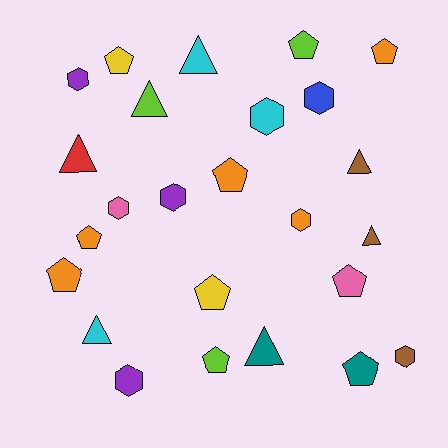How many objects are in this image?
There are 25 objects.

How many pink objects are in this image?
There are 2 pink objects.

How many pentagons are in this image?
There are 10 pentagons.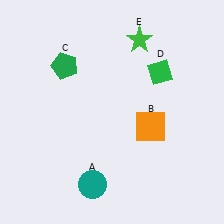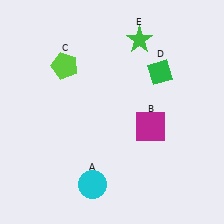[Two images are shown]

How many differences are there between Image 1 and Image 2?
There are 3 differences between the two images.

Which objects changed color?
A changed from teal to cyan. B changed from orange to magenta. C changed from green to lime.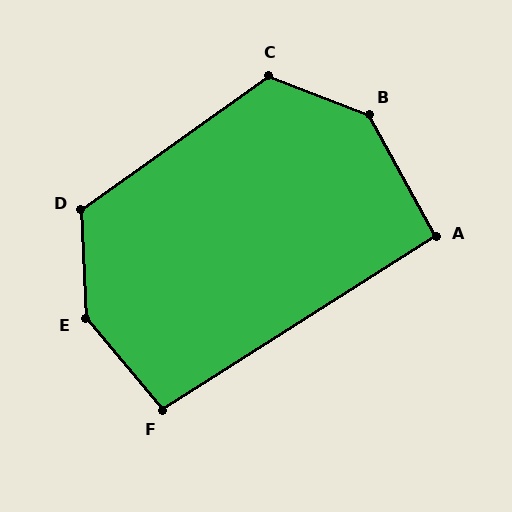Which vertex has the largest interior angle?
E, at approximately 143 degrees.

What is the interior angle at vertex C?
Approximately 123 degrees (obtuse).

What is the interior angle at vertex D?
Approximately 123 degrees (obtuse).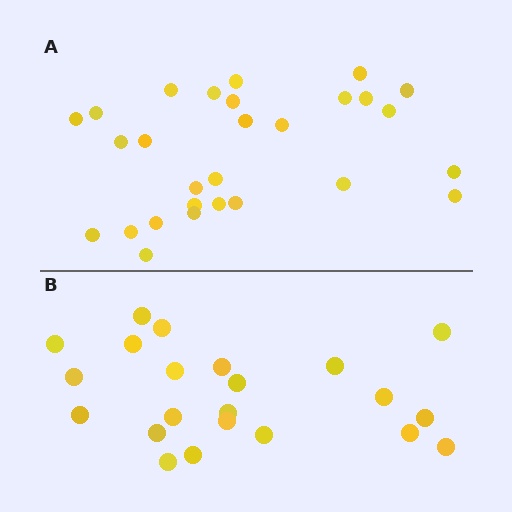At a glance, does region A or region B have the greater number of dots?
Region A (the top region) has more dots.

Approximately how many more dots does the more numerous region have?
Region A has about 6 more dots than region B.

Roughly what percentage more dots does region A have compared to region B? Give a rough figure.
About 25% more.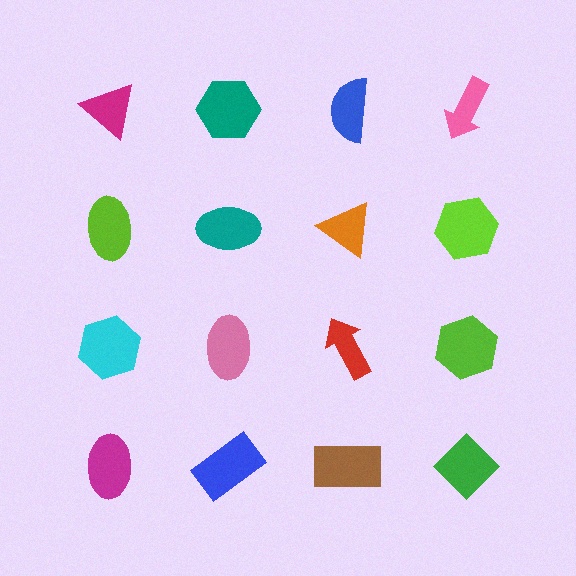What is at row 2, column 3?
An orange triangle.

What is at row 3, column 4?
A lime hexagon.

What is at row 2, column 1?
A lime ellipse.